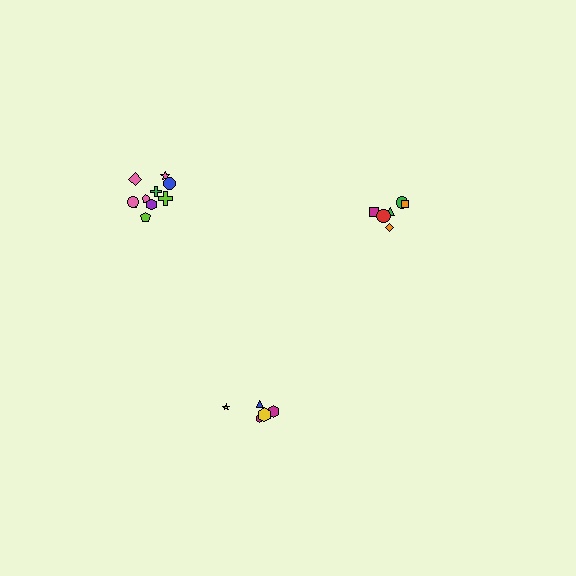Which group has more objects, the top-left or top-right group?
The top-left group.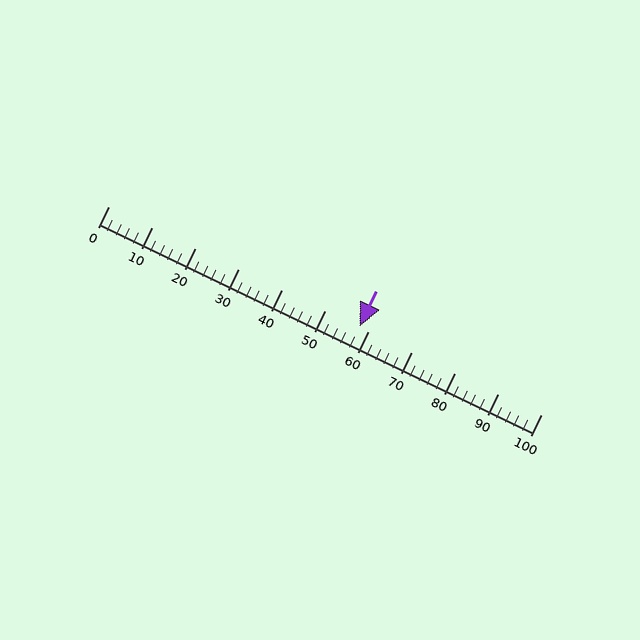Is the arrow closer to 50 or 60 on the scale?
The arrow is closer to 60.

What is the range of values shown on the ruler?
The ruler shows values from 0 to 100.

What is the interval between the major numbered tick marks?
The major tick marks are spaced 10 units apart.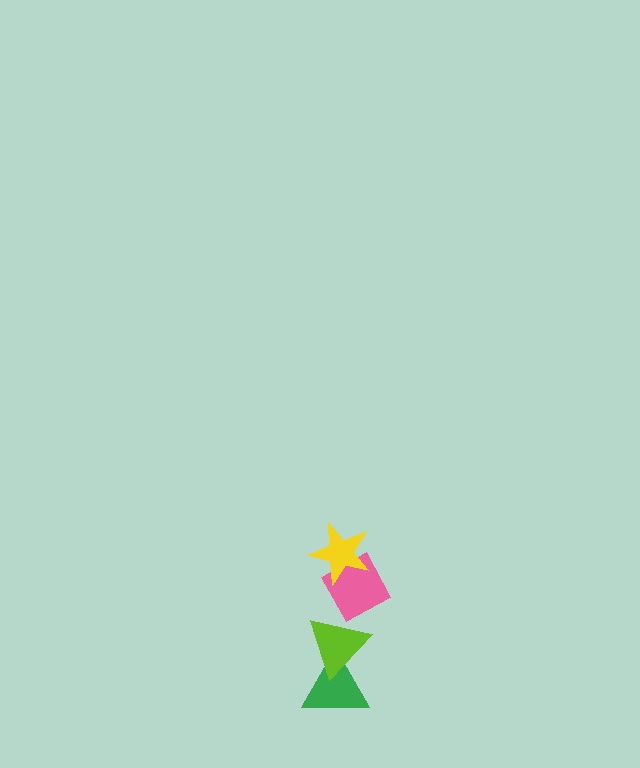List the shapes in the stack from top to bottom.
From top to bottom: the yellow star, the pink diamond, the lime triangle, the green triangle.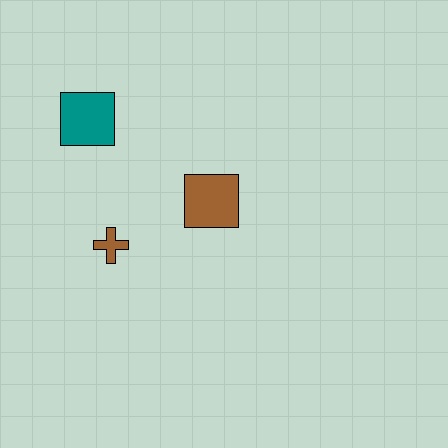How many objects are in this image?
There are 3 objects.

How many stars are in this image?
There are no stars.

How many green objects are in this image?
There are no green objects.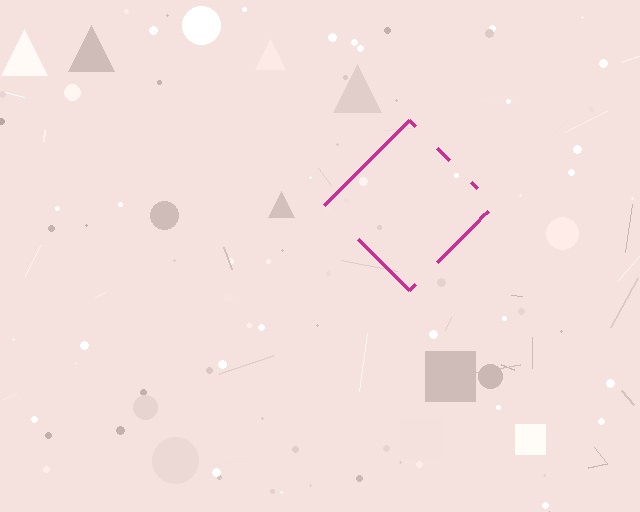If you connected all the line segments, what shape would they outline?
They would outline a diamond.